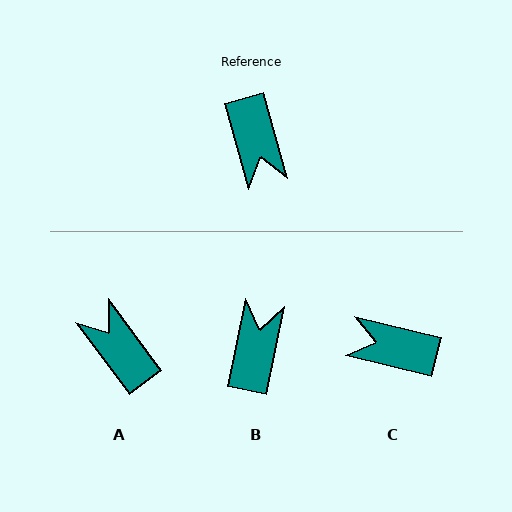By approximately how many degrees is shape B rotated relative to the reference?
Approximately 153 degrees counter-clockwise.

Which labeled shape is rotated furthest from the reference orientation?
A, about 159 degrees away.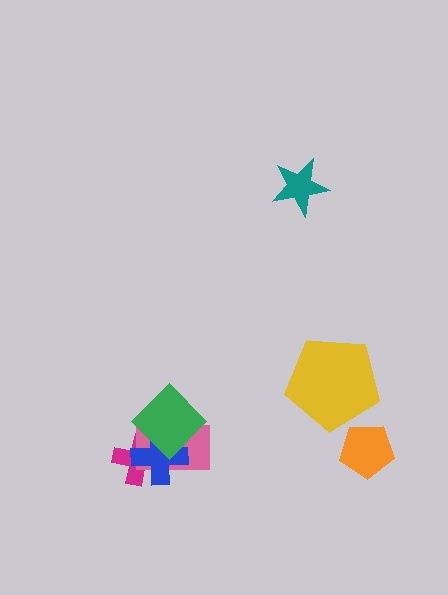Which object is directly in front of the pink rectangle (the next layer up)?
The blue cross is directly in front of the pink rectangle.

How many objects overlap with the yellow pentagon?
0 objects overlap with the yellow pentagon.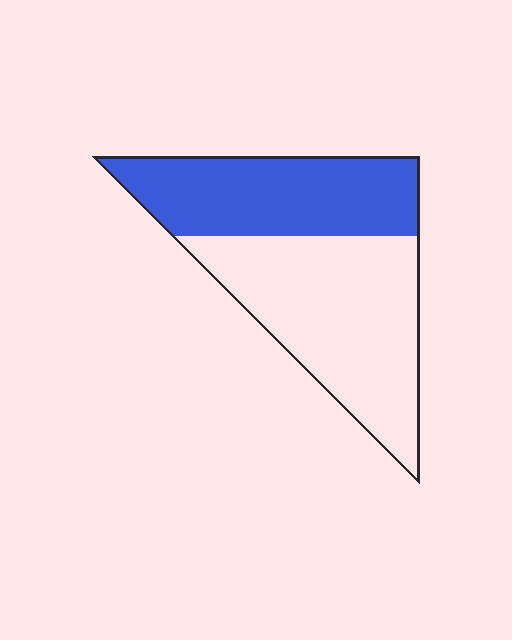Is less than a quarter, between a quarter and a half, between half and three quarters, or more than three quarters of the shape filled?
Between a quarter and a half.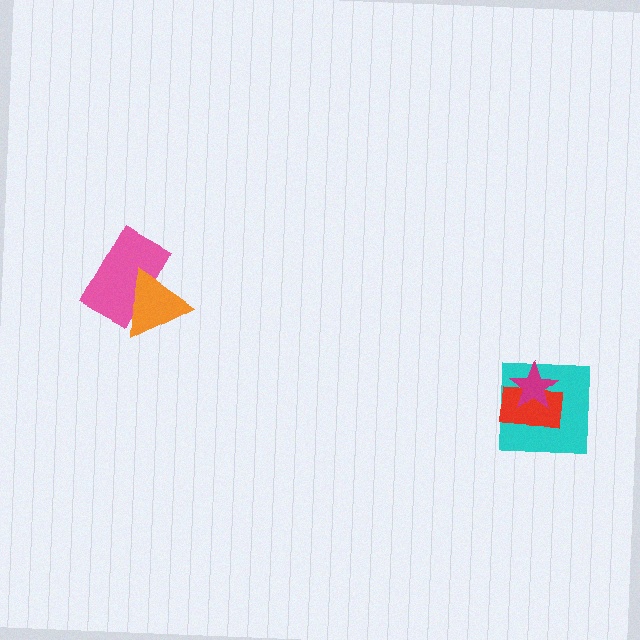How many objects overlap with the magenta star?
2 objects overlap with the magenta star.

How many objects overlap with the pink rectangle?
1 object overlaps with the pink rectangle.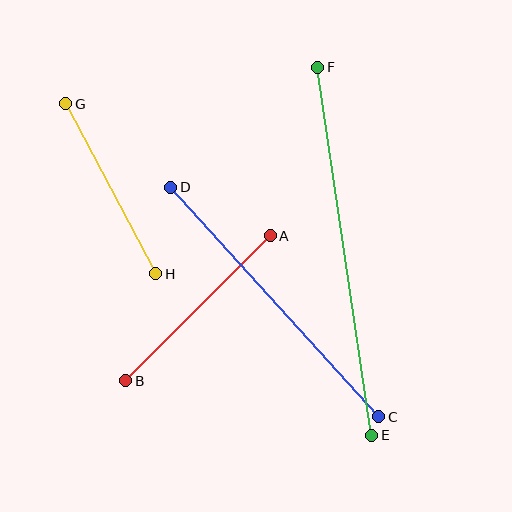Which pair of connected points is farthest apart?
Points E and F are farthest apart.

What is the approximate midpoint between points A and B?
The midpoint is at approximately (198, 308) pixels.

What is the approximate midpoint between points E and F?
The midpoint is at approximately (345, 251) pixels.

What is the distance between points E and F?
The distance is approximately 372 pixels.